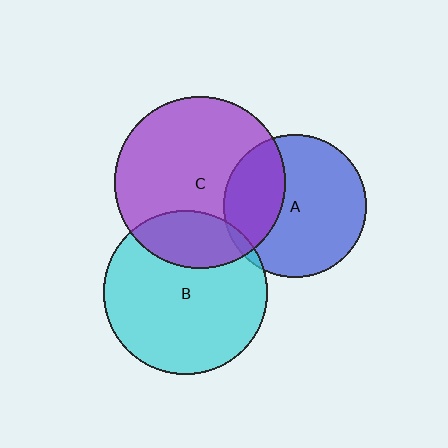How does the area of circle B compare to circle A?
Approximately 1.3 times.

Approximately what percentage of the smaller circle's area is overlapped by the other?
Approximately 5%.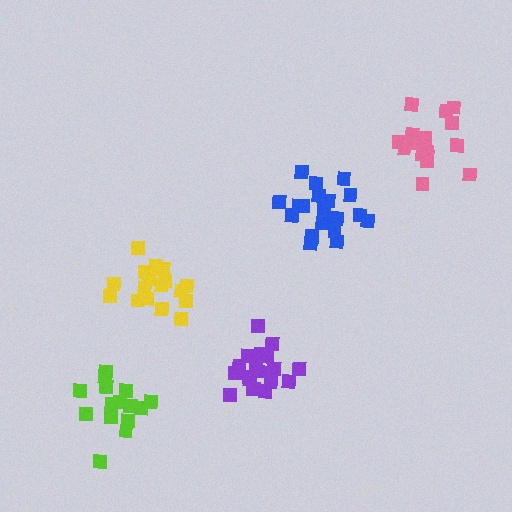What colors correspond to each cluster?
The clusters are colored: yellow, blue, lime, purple, pink.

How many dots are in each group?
Group 1: 18 dots, Group 2: 20 dots, Group 3: 15 dots, Group 4: 19 dots, Group 5: 18 dots (90 total).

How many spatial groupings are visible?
There are 5 spatial groupings.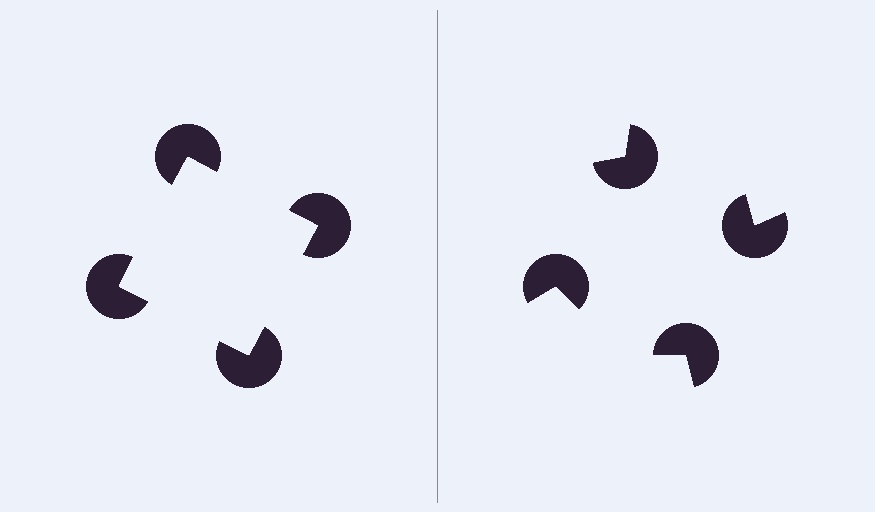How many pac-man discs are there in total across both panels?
8 — 4 on each side.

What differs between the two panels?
The pac-man discs are positioned identically on both sides; only the wedge orientations differ. On the left they align to a square; on the right they are misaligned.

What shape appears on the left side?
An illusory square.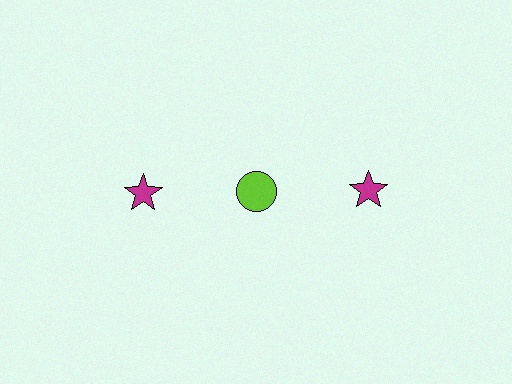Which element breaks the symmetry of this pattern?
The lime circle in the top row, second from left column breaks the symmetry. All other shapes are magenta stars.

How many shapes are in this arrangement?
There are 3 shapes arranged in a grid pattern.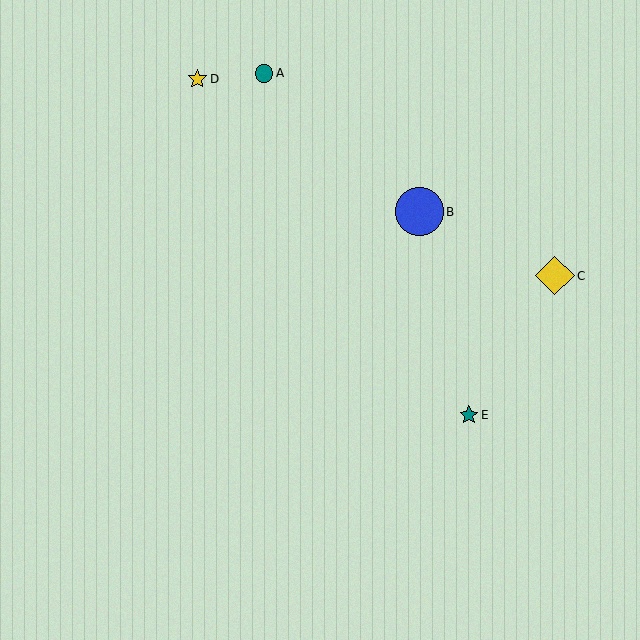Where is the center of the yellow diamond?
The center of the yellow diamond is at (555, 276).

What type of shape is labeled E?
Shape E is a teal star.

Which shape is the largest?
The blue circle (labeled B) is the largest.